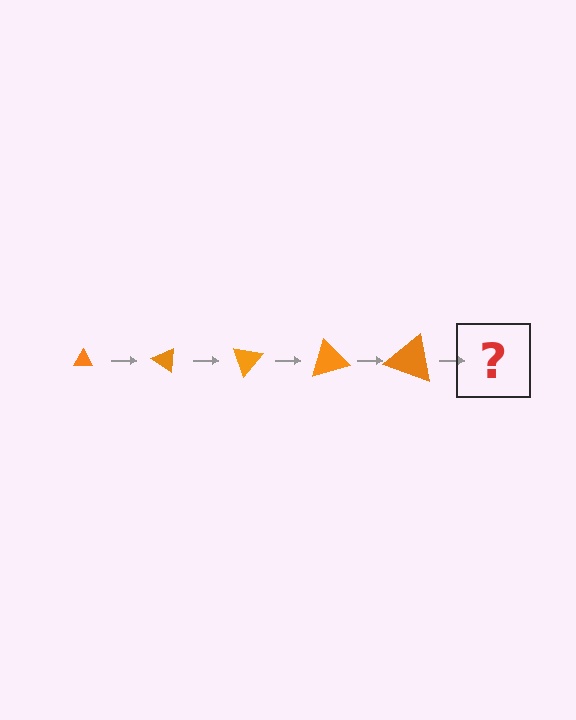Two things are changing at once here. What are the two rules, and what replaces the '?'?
The two rules are that the triangle grows larger each step and it rotates 35 degrees each step. The '?' should be a triangle, larger than the previous one and rotated 175 degrees from the start.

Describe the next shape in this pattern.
It should be a triangle, larger than the previous one and rotated 175 degrees from the start.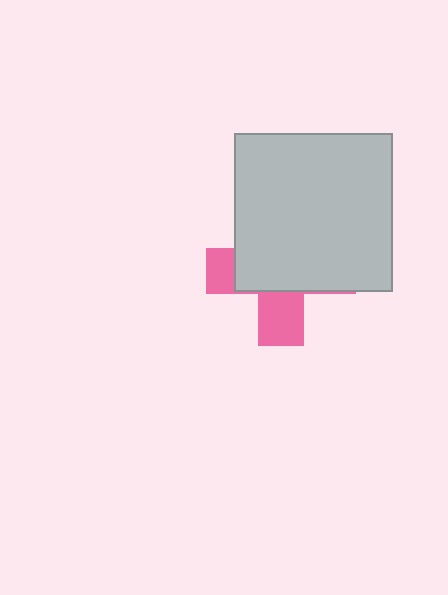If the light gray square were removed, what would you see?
You would see the complete pink cross.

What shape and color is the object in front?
The object in front is a light gray square.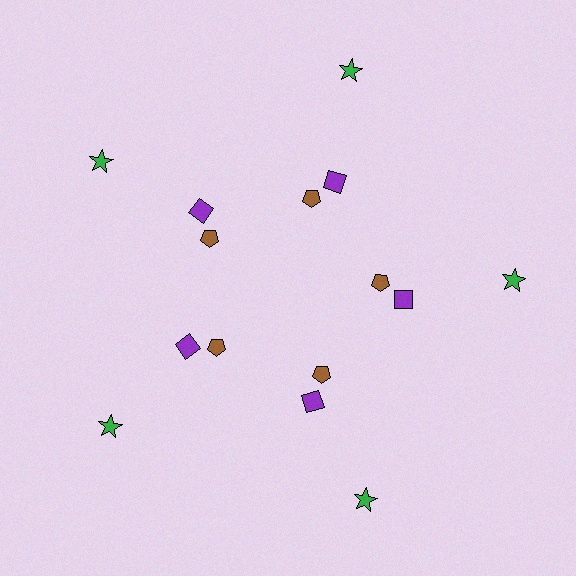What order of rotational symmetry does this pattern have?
This pattern has 5-fold rotational symmetry.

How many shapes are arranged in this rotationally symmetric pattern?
There are 15 shapes, arranged in 5 groups of 3.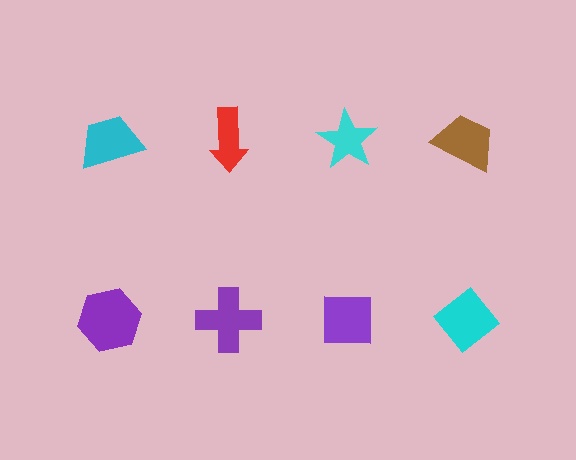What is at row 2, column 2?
A purple cross.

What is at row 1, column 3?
A cyan star.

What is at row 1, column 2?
A red arrow.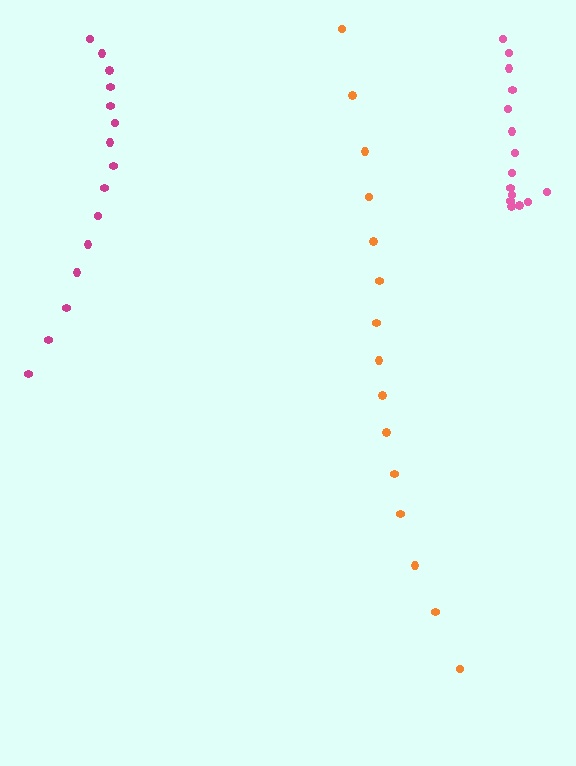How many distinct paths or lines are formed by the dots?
There are 3 distinct paths.